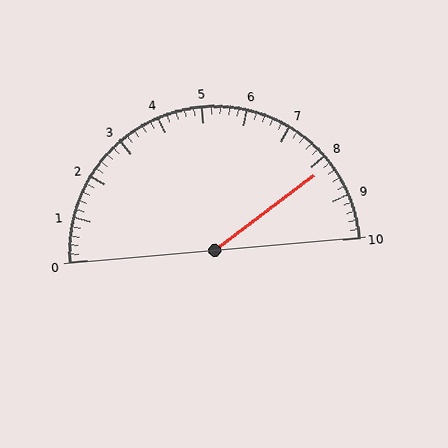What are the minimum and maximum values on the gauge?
The gauge ranges from 0 to 10.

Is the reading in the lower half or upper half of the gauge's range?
The reading is in the upper half of the range (0 to 10).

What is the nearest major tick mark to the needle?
The nearest major tick mark is 8.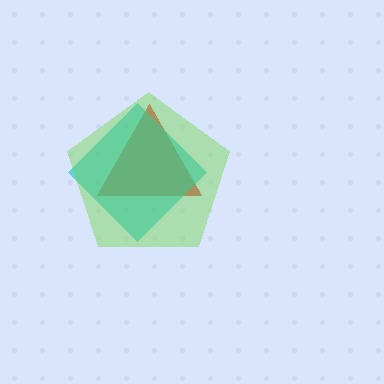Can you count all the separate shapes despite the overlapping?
Yes, there are 3 separate shapes.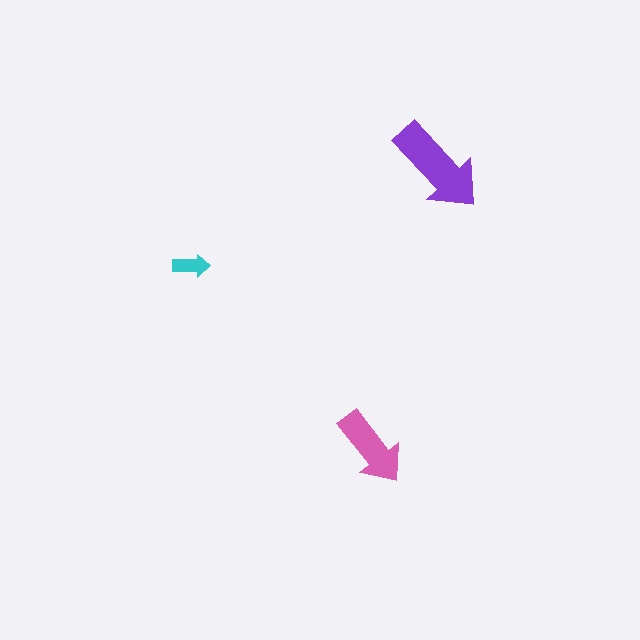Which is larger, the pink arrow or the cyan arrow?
The pink one.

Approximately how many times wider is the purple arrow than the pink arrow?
About 1.5 times wider.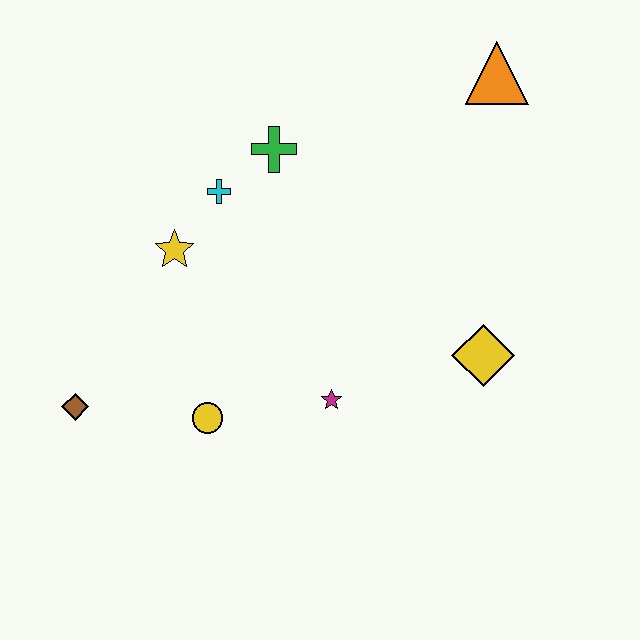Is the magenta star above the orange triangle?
No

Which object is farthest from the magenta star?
The orange triangle is farthest from the magenta star.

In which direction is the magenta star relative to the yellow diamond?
The magenta star is to the left of the yellow diamond.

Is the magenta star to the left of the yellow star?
No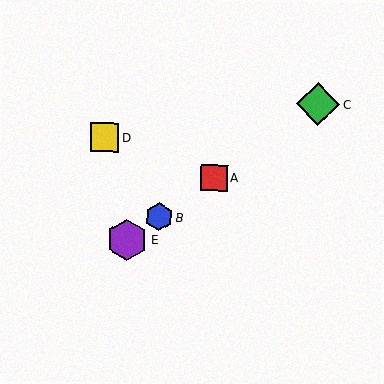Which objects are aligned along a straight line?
Objects A, B, C, E are aligned along a straight line.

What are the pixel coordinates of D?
Object D is at (104, 138).